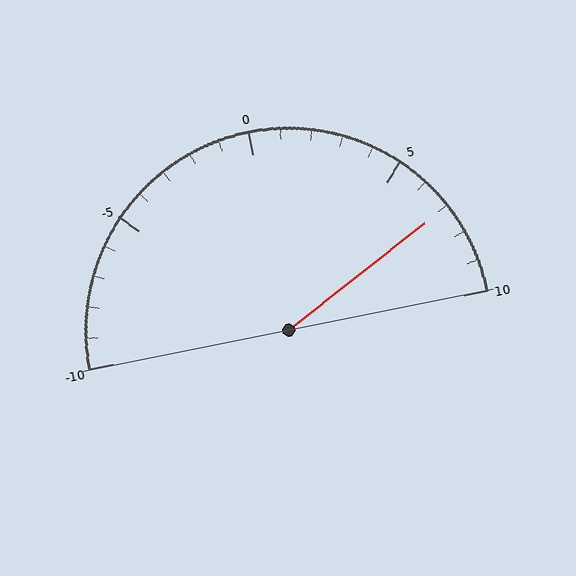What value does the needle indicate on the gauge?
The needle indicates approximately 7.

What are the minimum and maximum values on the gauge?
The gauge ranges from -10 to 10.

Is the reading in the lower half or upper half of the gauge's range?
The reading is in the upper half of the range (-10 to 10).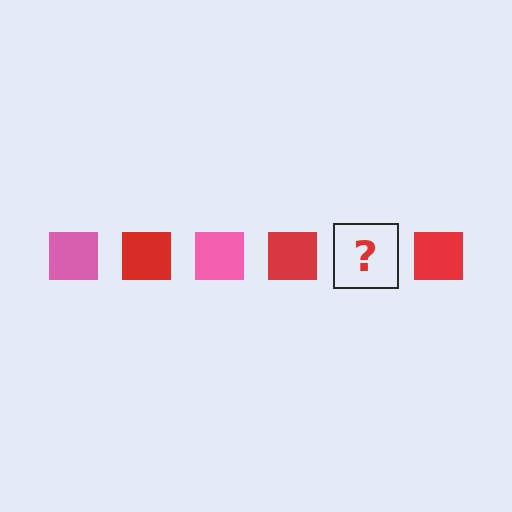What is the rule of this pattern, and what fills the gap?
The rule is that the pattern cycles through pink, red squares. The gap should be filled with a pink square.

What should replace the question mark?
The question mark should be replaced with a pink square.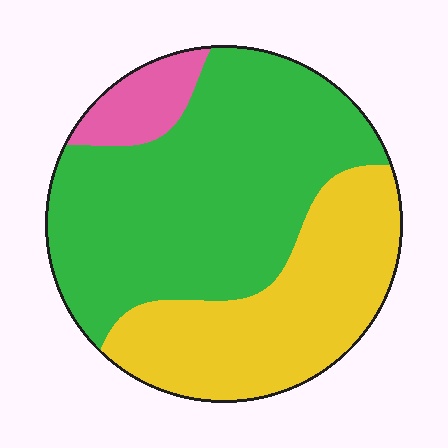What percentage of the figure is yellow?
Yellow takes up about one third (1/3) of the figure.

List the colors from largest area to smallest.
From largest to smallest: green, yellow, pink.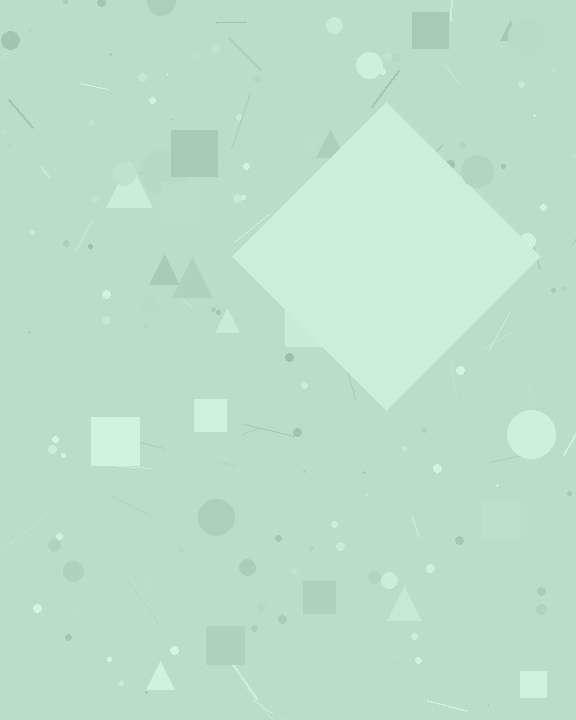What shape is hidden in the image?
A diamond is hidden in the image.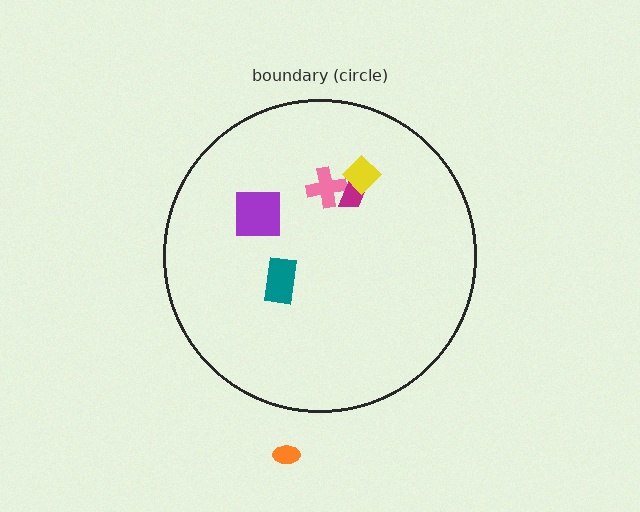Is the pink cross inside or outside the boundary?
Inside.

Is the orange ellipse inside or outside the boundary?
Outside.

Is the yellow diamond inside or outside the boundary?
Inside.